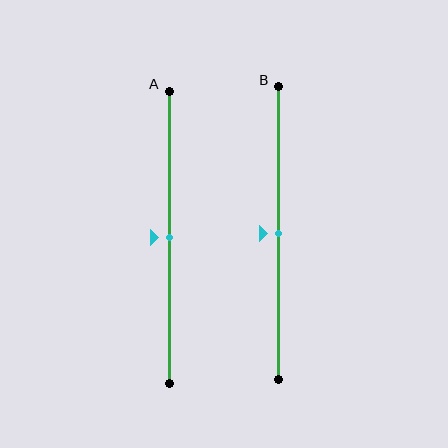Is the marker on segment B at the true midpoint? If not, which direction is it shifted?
Yes, the marker on segment B is at the true midpoint.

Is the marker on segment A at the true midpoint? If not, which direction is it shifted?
Yes, the marker on segment A is at the true midpoint.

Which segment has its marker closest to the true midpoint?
Segment A has its marker closest to the true midpoint.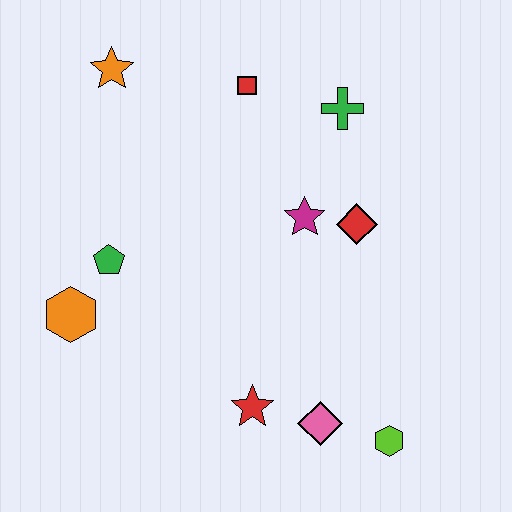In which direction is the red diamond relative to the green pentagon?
The red diamond is to the right of the green pentagon.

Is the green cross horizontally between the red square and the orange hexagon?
No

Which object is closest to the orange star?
The red square is closest to the orange star.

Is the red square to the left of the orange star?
No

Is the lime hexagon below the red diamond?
Yes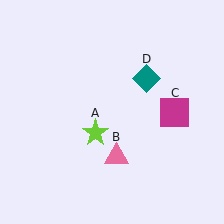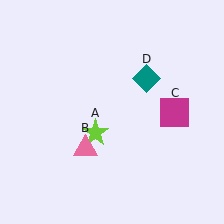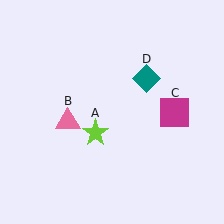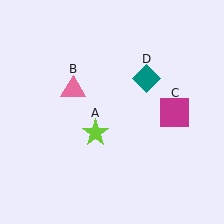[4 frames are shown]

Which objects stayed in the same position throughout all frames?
Lime star (object A) and magenta square (object C) and teal diamond (object D) remained stationary.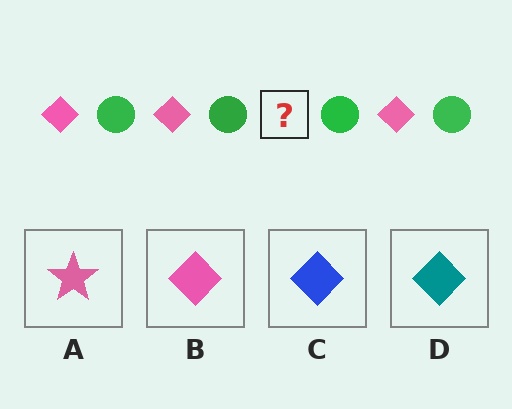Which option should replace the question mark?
Option B.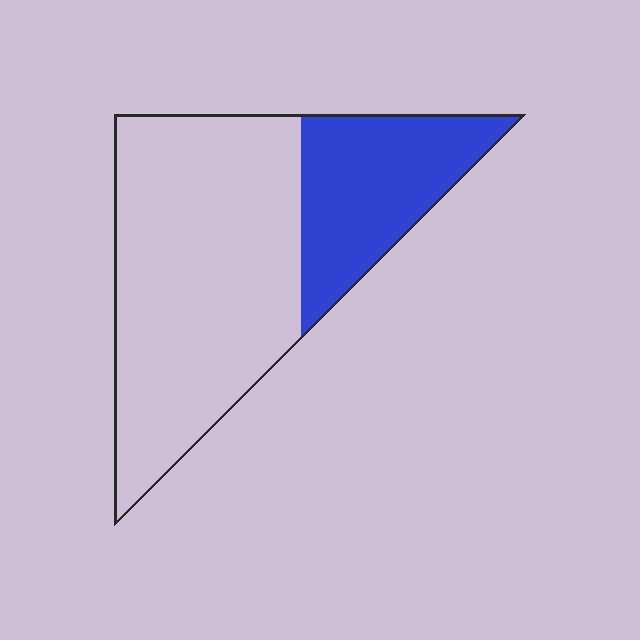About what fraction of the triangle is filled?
About one third (1/3).